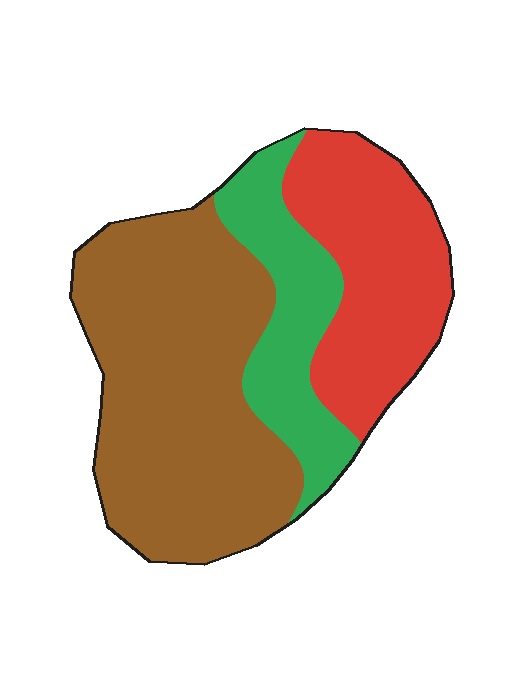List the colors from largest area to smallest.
From largest to smallest: brown, red, green.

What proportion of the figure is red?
Red covers around 30% of the figure.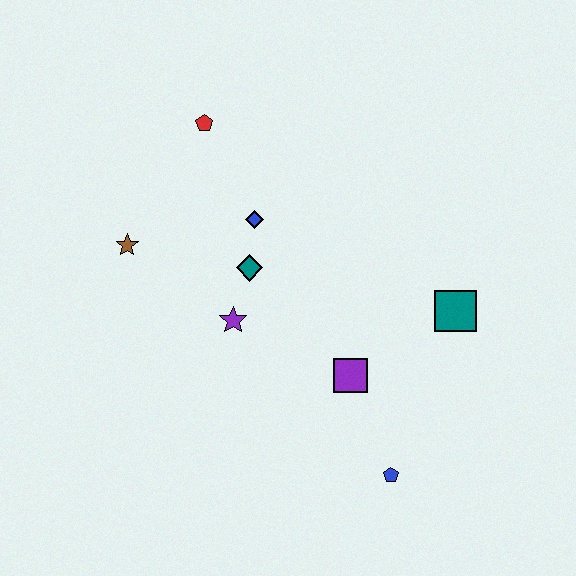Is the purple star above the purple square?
Yes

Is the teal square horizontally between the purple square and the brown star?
No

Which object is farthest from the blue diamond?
The blue pentagon is farthest from the blue diamond.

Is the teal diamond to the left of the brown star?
No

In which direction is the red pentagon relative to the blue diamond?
The red pentagon is above the blue diamond.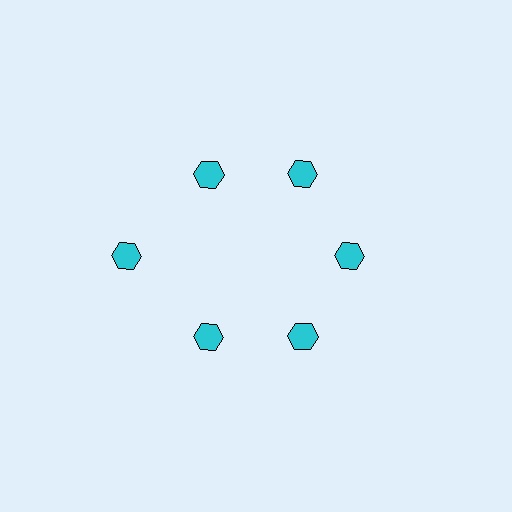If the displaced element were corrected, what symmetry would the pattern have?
It would have 6-fold rotational symmetry — the pattern would map onto itself every 60 degrees.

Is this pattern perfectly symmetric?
No. The 6 cyan hexagons are arranged in a ring, but one element near the 9 o'clock position is pushed outward from the center, breaking the 6-fold rotational symmetry.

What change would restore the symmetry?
The symmetry would be restored by moving it inward, back onto the ring so that all 6 hexagons sit at equal angles and equal distance from the center.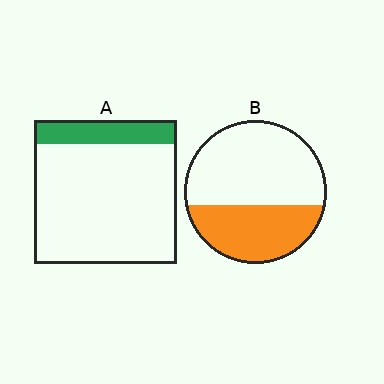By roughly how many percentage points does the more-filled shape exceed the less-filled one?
By roughly 20 percentage points (B over A).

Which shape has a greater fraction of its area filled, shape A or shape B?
Shape B.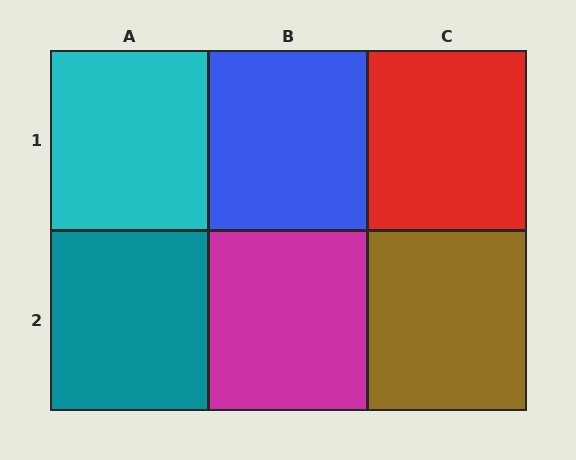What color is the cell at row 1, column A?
Cyan.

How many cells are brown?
1 cell is brown.